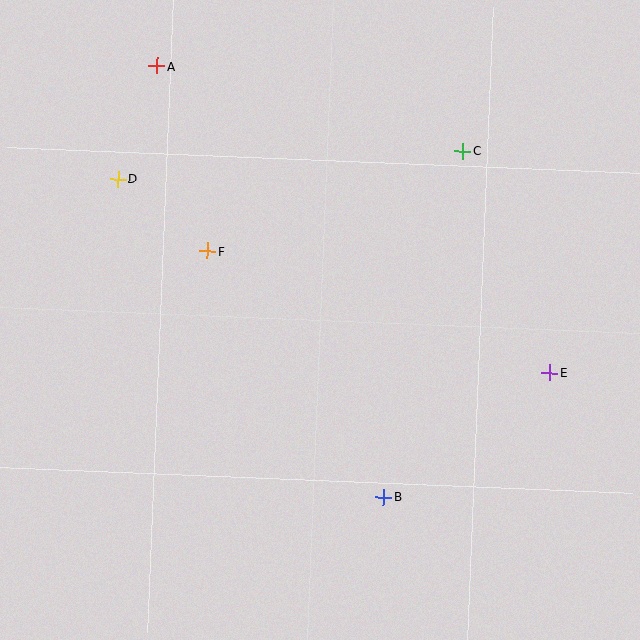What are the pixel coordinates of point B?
Point B is at (384, 497).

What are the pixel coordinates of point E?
Point E is at (550, 373).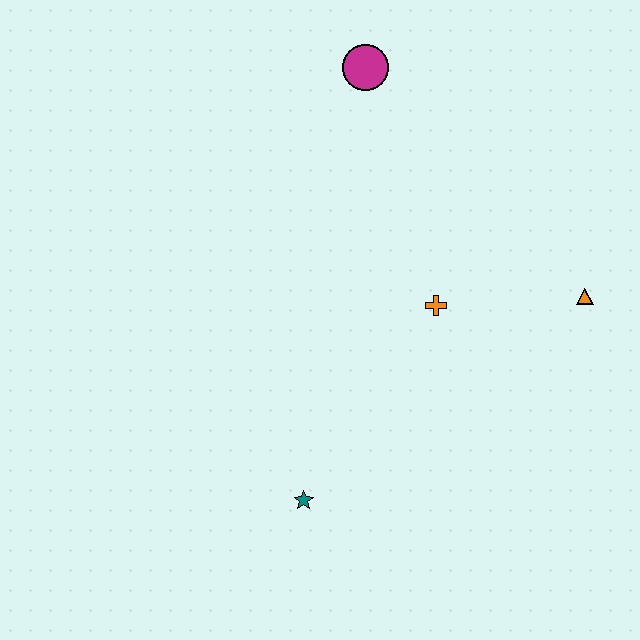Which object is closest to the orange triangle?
The orange cross is closest to the orange triangle.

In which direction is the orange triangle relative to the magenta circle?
The orange triangle is below the magenta circle.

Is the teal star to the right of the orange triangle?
No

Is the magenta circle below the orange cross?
No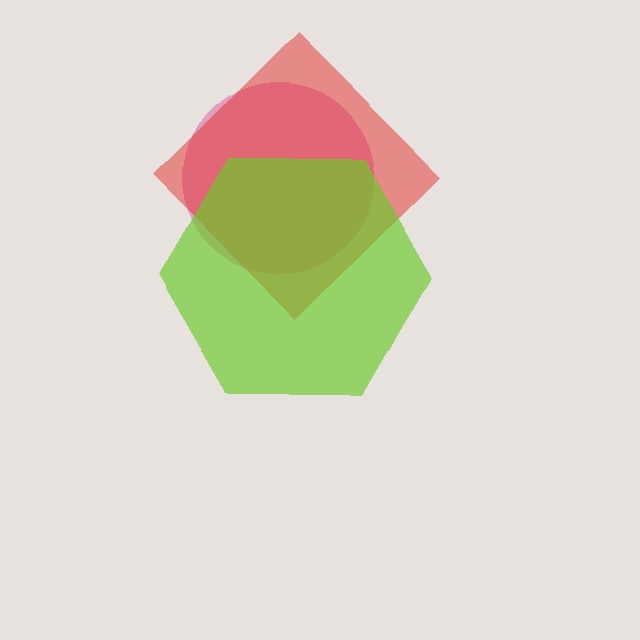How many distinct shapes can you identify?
There are 3 distinct shapes: a magenta circle, a red diamond, a lime hexagon.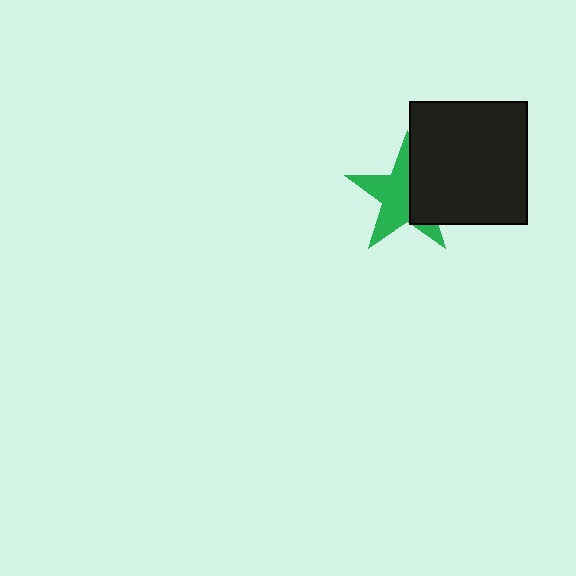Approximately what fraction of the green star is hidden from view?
Roughly 39% of the green star is hidden behind the black rectangle.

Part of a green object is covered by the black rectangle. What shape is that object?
It is a star.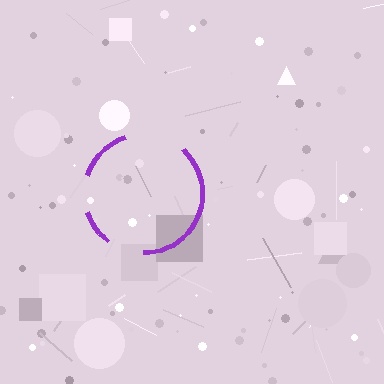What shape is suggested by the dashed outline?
The dashed outline suggests a circle.